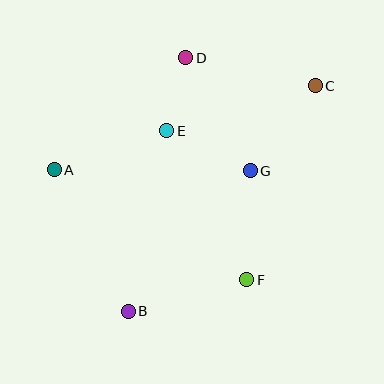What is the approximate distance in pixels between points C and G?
The distance between C and G is approximately 107 pixels.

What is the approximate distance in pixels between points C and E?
The distance between C and E is approximately 155 pixels.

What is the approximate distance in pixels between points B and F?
The distance between B and F is approximately 123 pixels.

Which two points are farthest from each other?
Points B and C are farthest from each other.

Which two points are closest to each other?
Points D and E are closest to each other.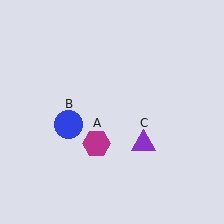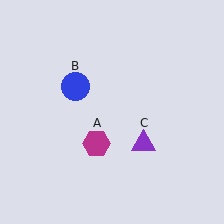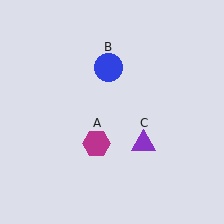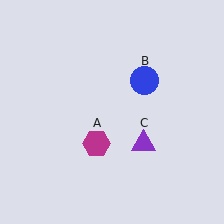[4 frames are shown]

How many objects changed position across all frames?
1 object changed position: blue circle (object B).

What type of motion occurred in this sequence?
The blue circle (object B) rotated clockwise around the center of the scene.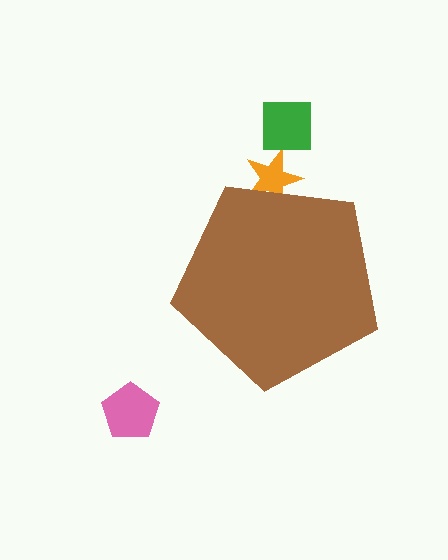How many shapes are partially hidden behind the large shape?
1 shape is partially hidden.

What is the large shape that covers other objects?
A brown pentagon.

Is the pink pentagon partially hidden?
No, the pink pentagon is fully visible.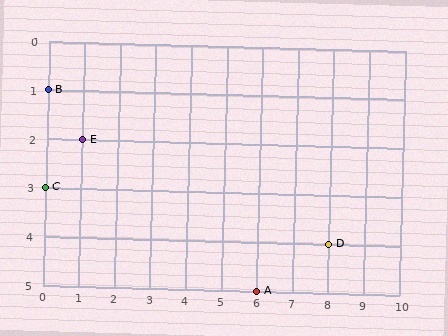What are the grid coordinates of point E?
Point E is at grid coordinates (1, 2).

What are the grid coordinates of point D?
Point D is at grid coordinates (8, 4).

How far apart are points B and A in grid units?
Points B and A are 6 columns and 4 rows apart (about 7.2 grid units diagonally).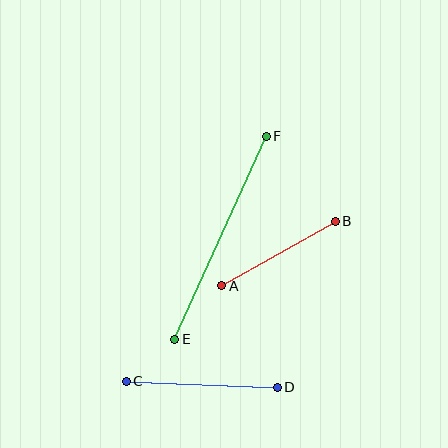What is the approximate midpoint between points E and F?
The midpoint is at approximately (221, 238) pixels.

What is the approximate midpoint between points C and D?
The midpoint is at approximately (202, 384) pixels.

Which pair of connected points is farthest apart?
Points E and F are farthest apart.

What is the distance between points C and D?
The distance is approximately 151 pixels.